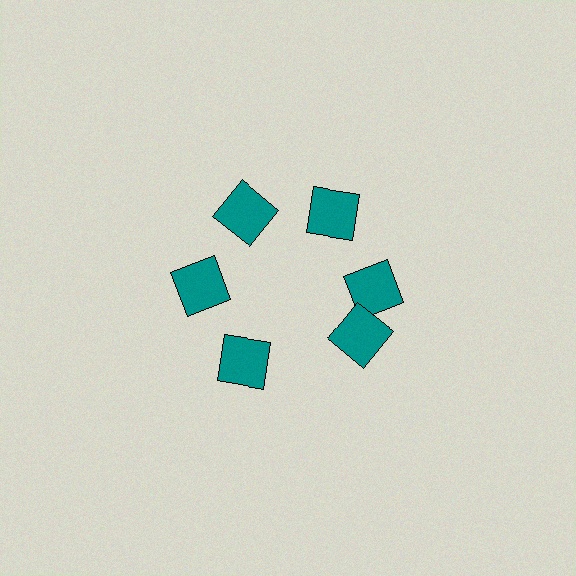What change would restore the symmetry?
The symmetry would be restored by rotating it back into even spacing with its neighbors so that all 6 squares sit at equal angles and equal distance from the center.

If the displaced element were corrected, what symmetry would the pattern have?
It would have 6-fold rotational symmetry — the pattern would map onto itself every 60 degrees.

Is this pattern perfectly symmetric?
No. The 6 teal squares are arranged in a ring, but one element near the 5 o'clock position is rotated out of alignment along the ring, breaking the 6-fold rotational symmetry.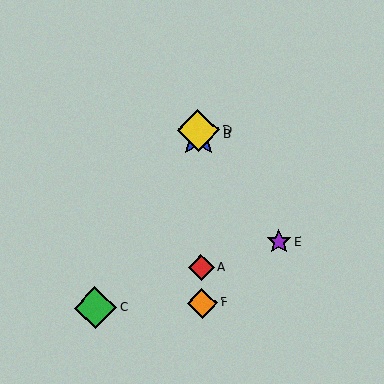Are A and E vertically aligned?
No, A is at x≈201 and E is at x≈279.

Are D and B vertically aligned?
Yes, both are at x≈198.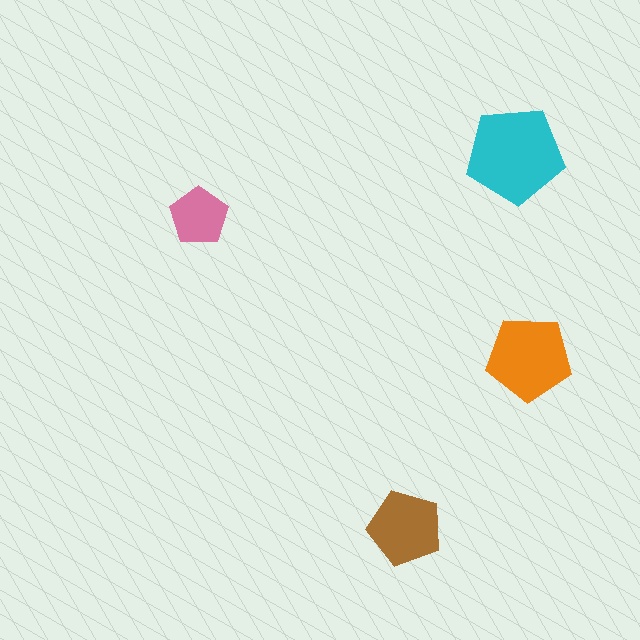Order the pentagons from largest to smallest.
the cyan one, the orange one, the brown one, the pink one.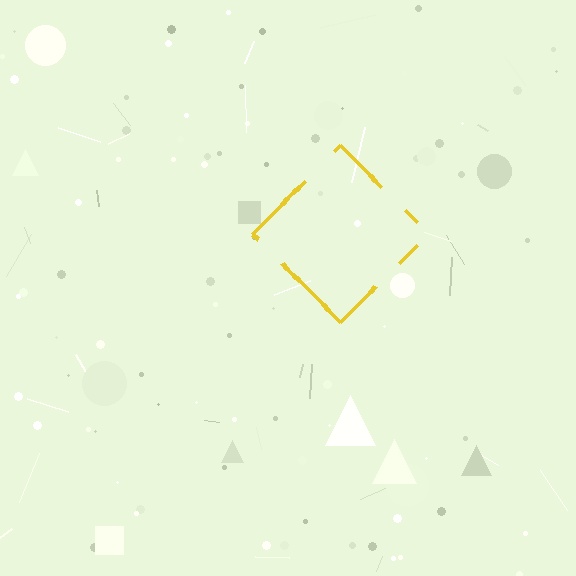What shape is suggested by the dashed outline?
The dashed outline suggests a diamond.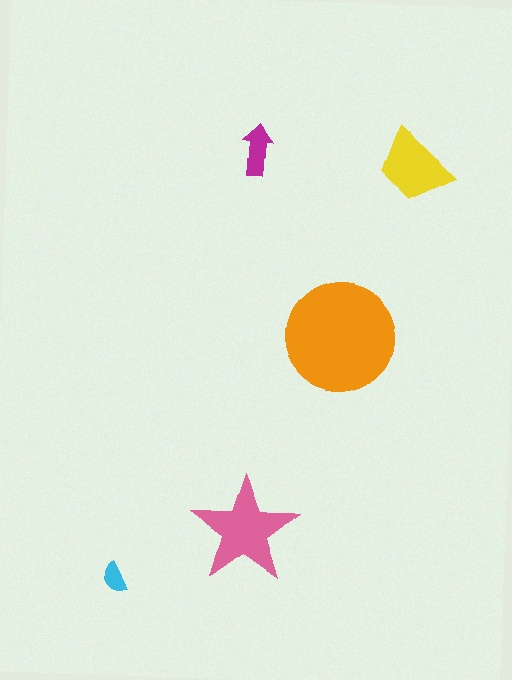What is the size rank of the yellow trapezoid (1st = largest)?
3rd.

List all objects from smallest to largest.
The cyan semicircle, the magenta arrow, the yellow trapezoid, the pink star, the orange circle.